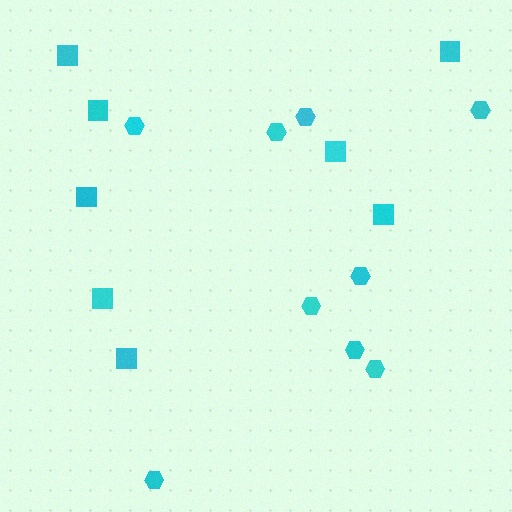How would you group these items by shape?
There are 2 groups: one group of squares (8) and one group of hexagons (9).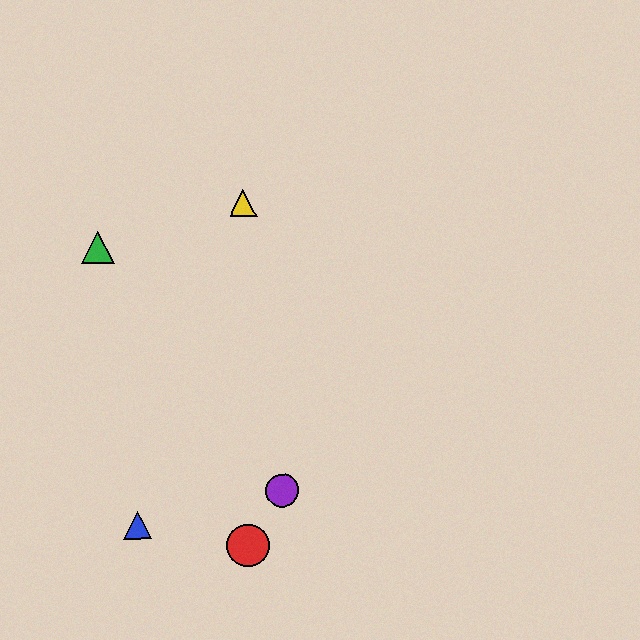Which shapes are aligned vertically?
The red circle, the yellow triangle are aligned vertically.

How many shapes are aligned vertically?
2 shapes (the red circle, the yellow triangle) are aligned vertically.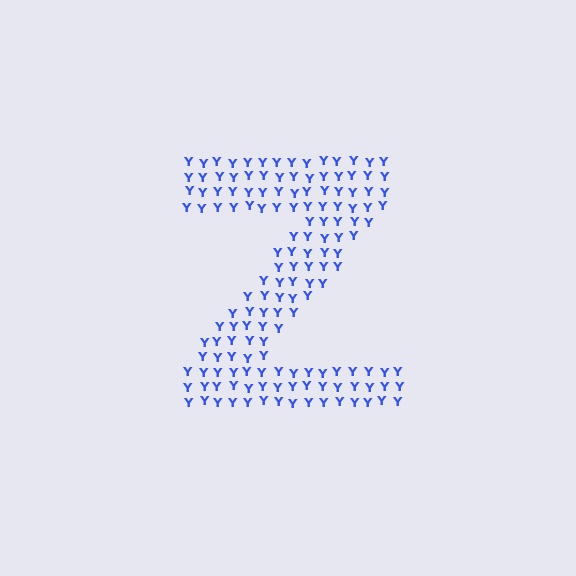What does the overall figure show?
The overall figure shows the letter Z.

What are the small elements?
The small elements are letter Y's.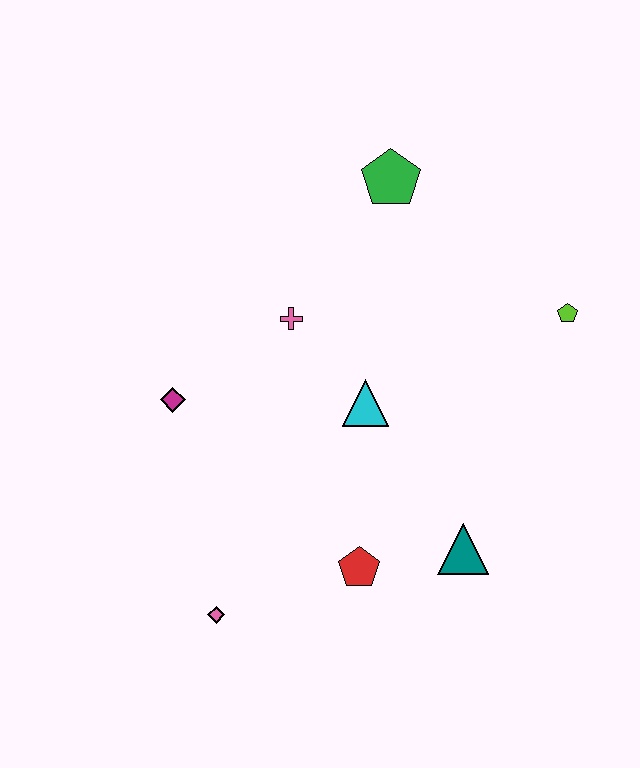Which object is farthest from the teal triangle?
The green pentagon is farthest from the teal triangle.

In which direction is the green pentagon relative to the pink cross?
The green pentagon is above the pink cross.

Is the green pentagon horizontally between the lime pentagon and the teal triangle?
No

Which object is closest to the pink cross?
The cyan triangle is closest to the pink cross.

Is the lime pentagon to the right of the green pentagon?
Yes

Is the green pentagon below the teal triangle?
No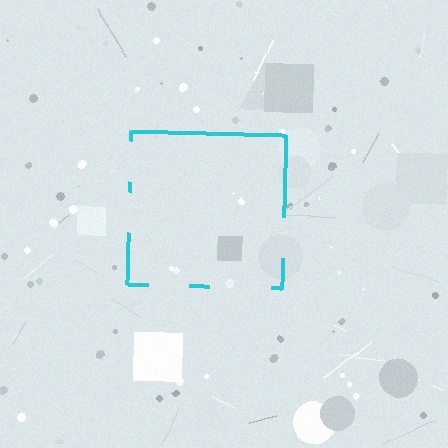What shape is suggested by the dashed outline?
The dashed outline suggests a square.